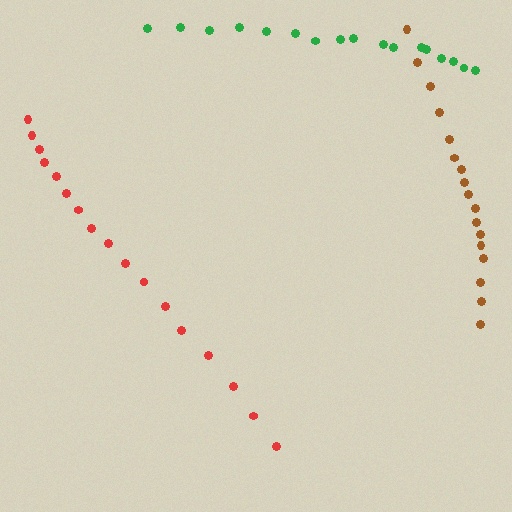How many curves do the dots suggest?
There are 3 distinct paths.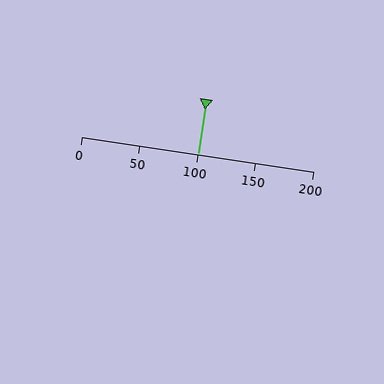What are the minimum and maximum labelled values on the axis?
The axis runs from 0 to 200.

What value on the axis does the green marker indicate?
The marker indicates approximately 100.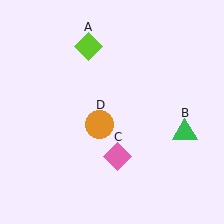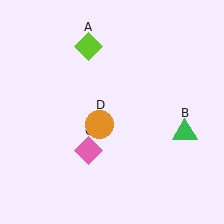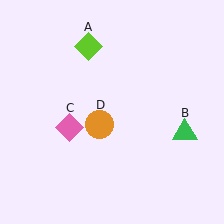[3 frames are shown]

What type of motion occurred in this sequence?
The pink diamond (object C) rotated clockwise around the center of the scene.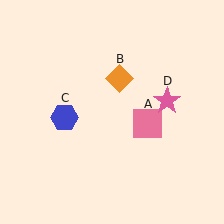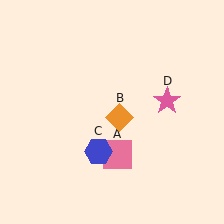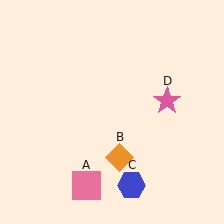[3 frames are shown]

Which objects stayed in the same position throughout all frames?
Pink star (object D) remained stationary.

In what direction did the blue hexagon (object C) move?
The blue hexagon (object C) moved down and to the right.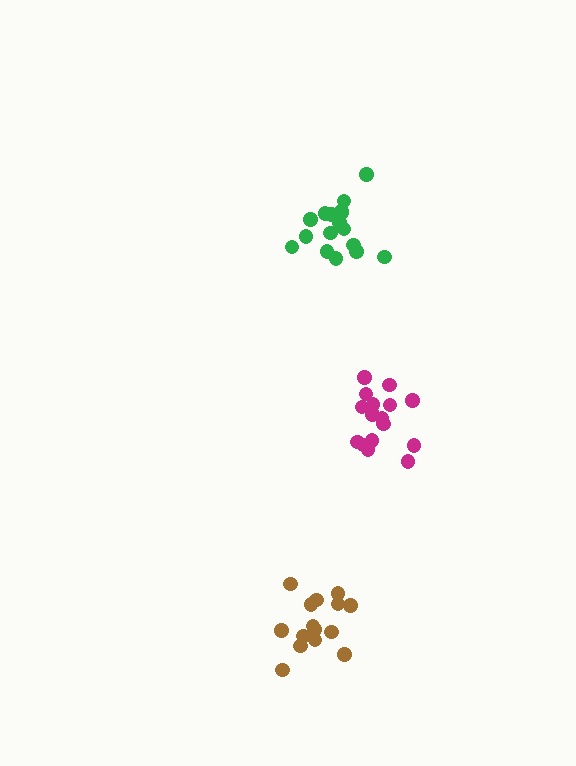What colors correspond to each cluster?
The clusters are colored: brown, magenta, green.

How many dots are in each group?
Group 1: 15 dots, Group 2: 16 dots, Group 3: 17 dots (48 total).